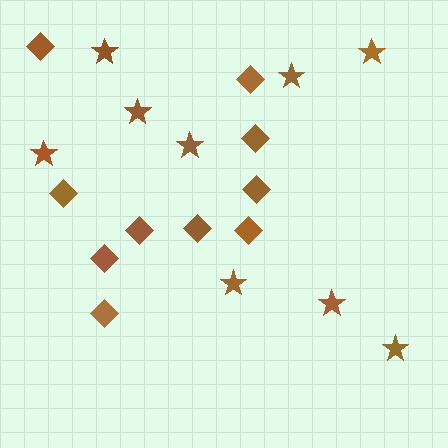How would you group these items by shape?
There are 2 groups: one group of diamonds (10) and one group of stars (9).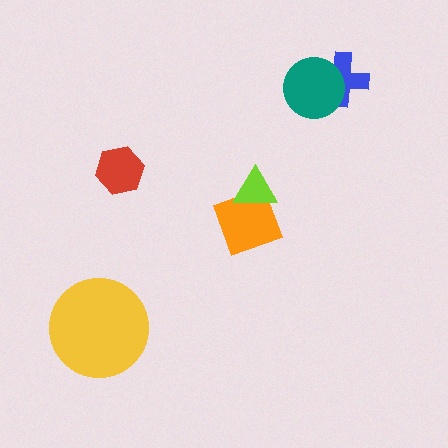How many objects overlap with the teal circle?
1 object overlaps with the teal circle.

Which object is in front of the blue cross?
The teal circle is in front of the blue cross.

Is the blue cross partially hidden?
Yes, it is partially covered by another shape.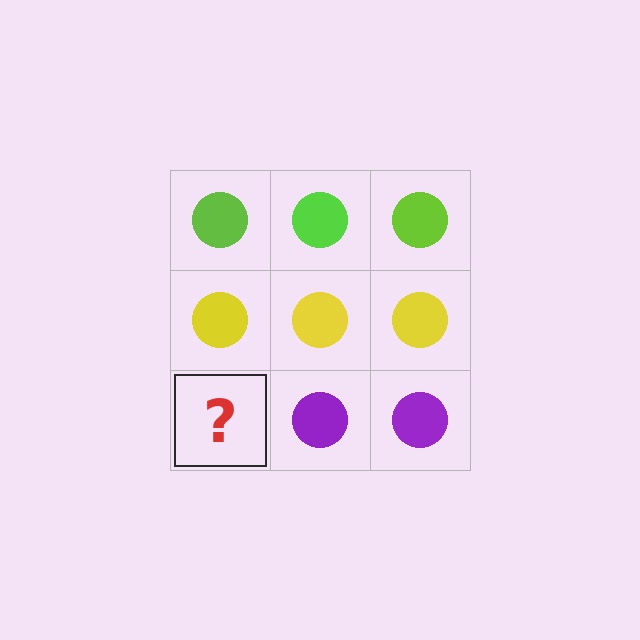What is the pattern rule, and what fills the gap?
The rule is that each row has a consistent color. The gap should be filled with a purple circle.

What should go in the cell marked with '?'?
The missing cell should contain a purple circle.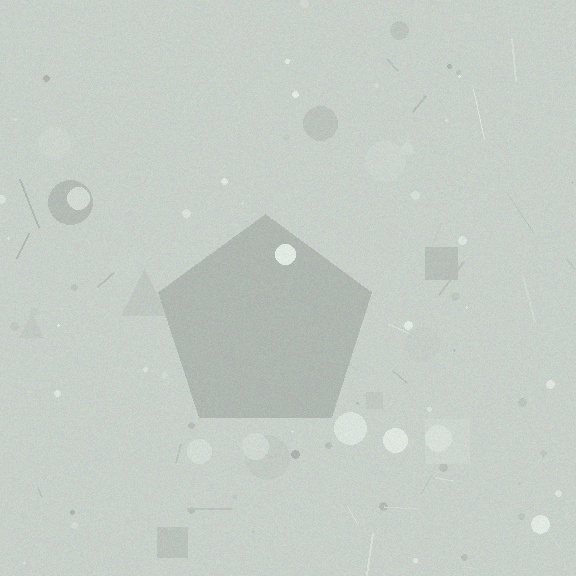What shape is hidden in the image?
A pentagon is hidden in the image.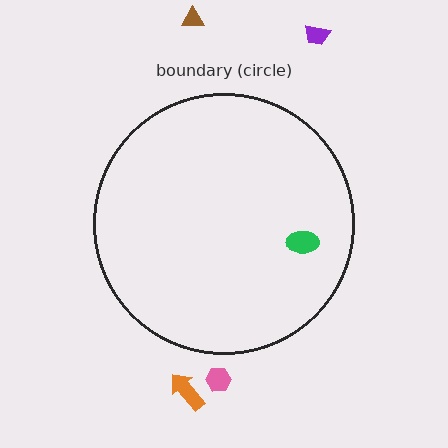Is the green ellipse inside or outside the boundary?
Inside.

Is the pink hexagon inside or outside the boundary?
Outside.